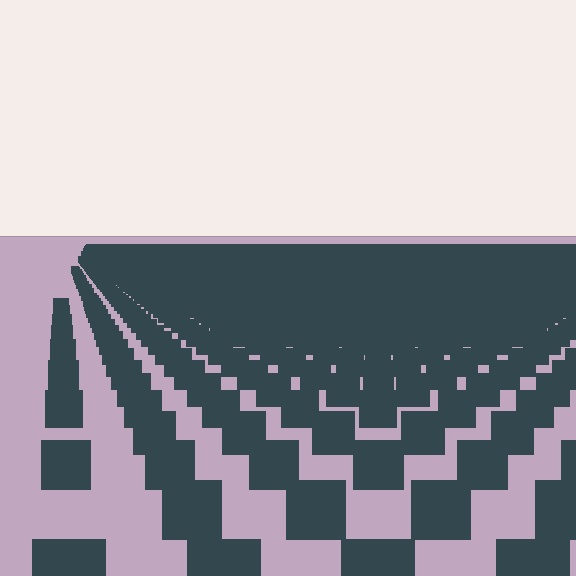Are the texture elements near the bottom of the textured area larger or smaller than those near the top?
Larger. Near the bottom, elements are closer to the viewer and appear at a bigger on-screen size.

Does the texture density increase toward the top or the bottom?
Density increases toward the top.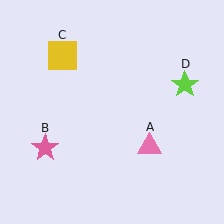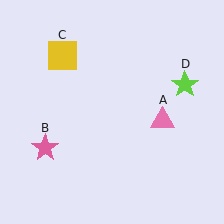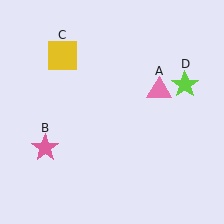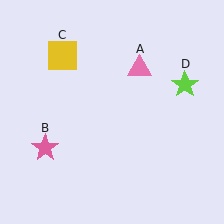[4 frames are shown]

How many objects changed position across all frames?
1 object changed position: pink triangle (object A).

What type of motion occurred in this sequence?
The pink triangle (object A) rotated counterclockwise around the center of the scene.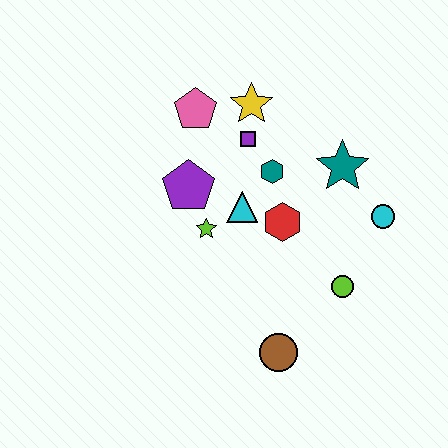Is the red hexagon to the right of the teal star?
No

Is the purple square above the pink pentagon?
No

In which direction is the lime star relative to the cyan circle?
The lime star is to the left of the cyan circle.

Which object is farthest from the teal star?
The brown circle is farthest from the teal star.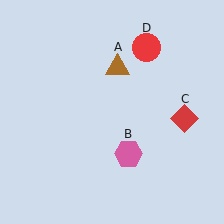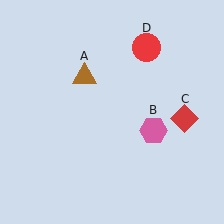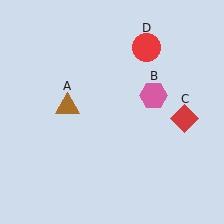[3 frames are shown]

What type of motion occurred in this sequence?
The brown triangle (object A), pink hexagon (object B) rotated counterclockwise around the center of the scene.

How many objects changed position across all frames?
2 objects changed position: brown triangle (object A), pink hexagon (object B).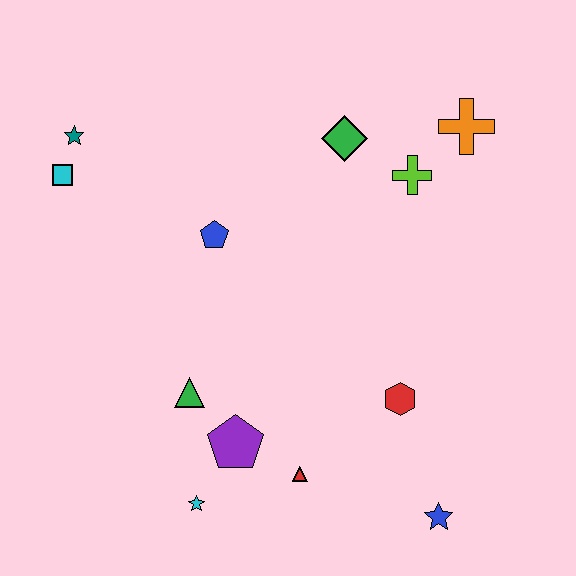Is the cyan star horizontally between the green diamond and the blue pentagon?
No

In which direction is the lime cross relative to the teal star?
The lime cross is to the right of the teal star.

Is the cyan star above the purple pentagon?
No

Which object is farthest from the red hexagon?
The teal star is farthest from the red hexagon.